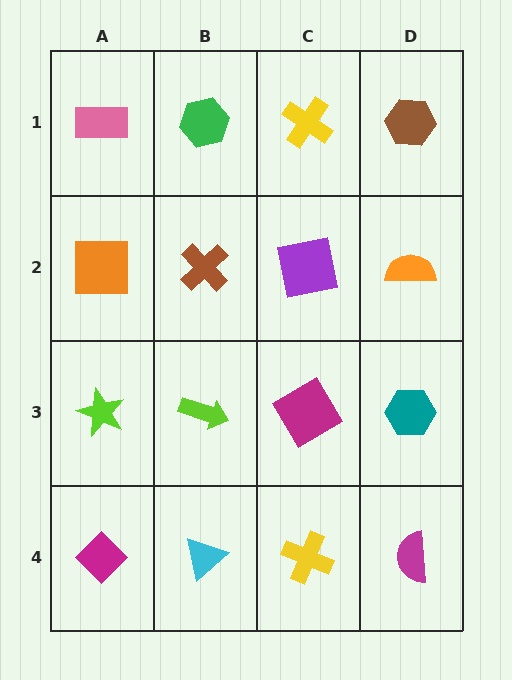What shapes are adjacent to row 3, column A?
An orange square (row 2, column A), a magenta diamond (row 4, column A), a lime arrow (row 3, column B).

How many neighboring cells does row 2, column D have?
3.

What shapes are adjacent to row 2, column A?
A pink rectangle (row 1, column A), a lime star (row 3, column A), a brown cross (row 2, column B).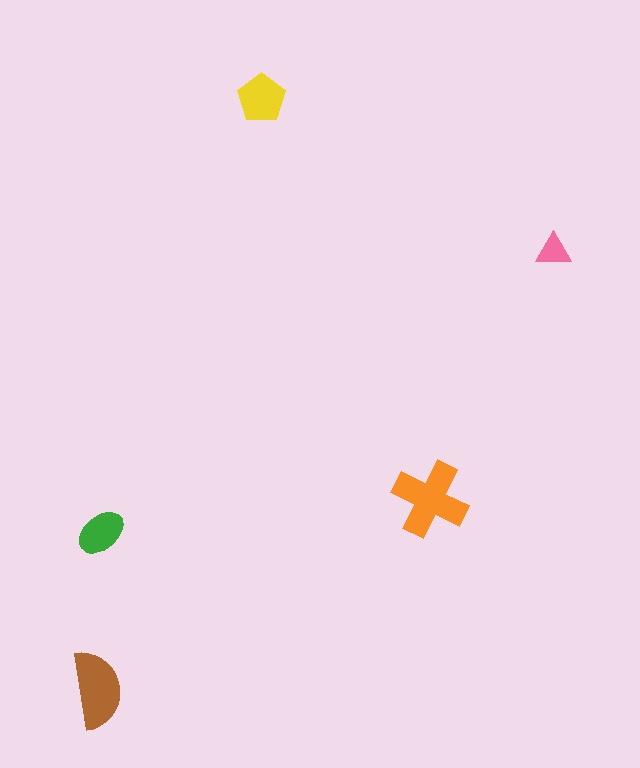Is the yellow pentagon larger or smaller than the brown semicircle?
Smaller.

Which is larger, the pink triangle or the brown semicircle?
The brown semicircle.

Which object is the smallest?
The pink triangle.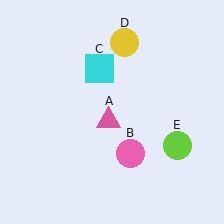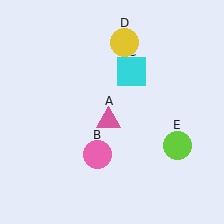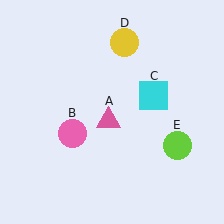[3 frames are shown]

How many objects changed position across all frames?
2 objects changed position: pink circle (object B), cyan square (object C).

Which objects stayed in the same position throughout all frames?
Pink triangle (object A) and yellow circle (object D) and lime circle (object E) remained stationary.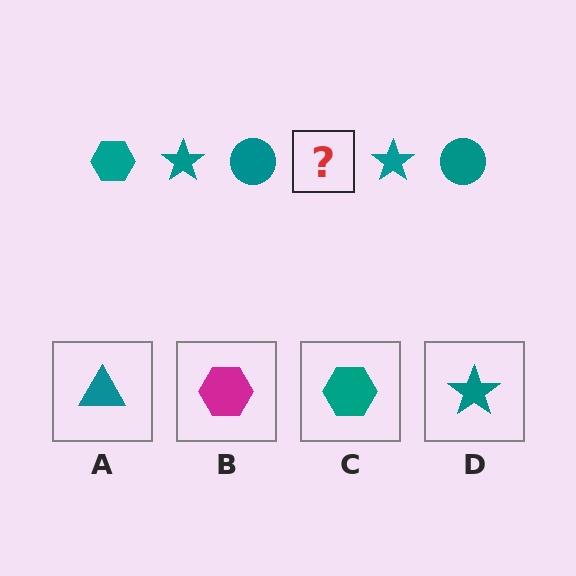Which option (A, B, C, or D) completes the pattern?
C.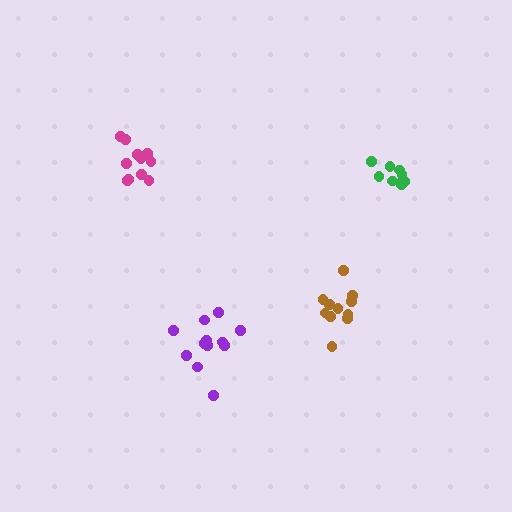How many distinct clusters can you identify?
There are 4 distinct clusters.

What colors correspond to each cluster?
The clusters are colored: magenta, brown, green, purple.